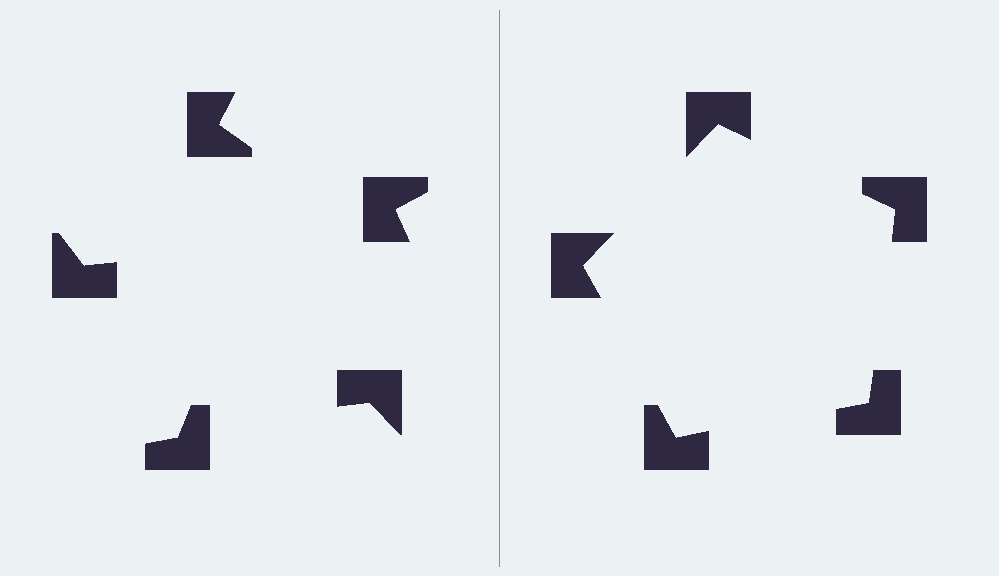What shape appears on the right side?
An illusory pentagon.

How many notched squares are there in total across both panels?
10 — 5 on each side.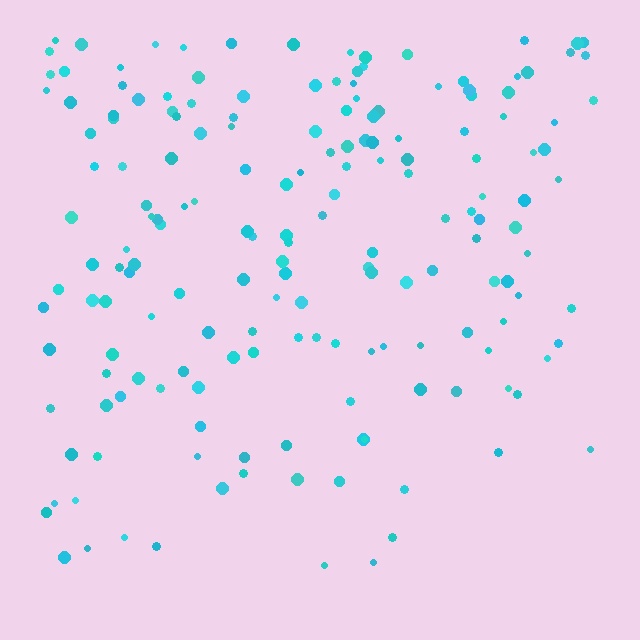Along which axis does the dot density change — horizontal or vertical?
Vertical.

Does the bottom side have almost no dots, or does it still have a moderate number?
Still a moderate number, just noticeably fewer than the top.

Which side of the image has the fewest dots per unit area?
The bottom.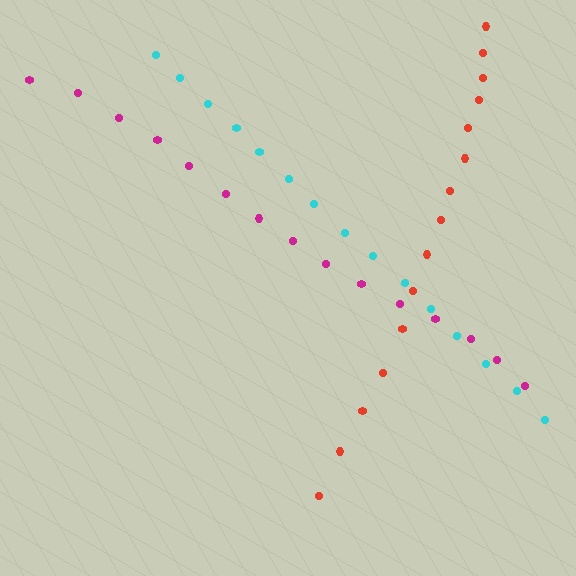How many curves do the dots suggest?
There are 3 distinct paths.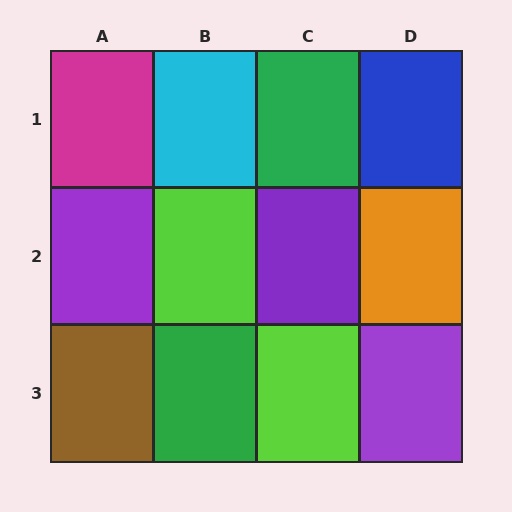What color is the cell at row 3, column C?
Lime.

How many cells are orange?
1 cell is orange.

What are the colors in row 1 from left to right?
Magenta, cyan, green, blue.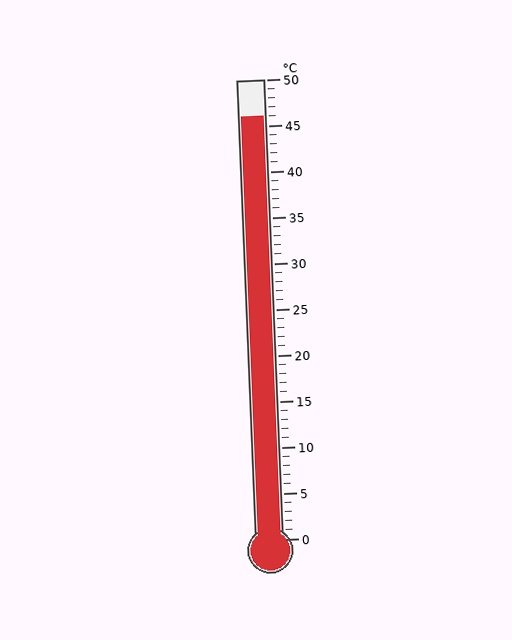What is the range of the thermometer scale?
The thermometer scale ranges from 0°C to 50°C.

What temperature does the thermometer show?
The thermometer shows approximately 46°C.